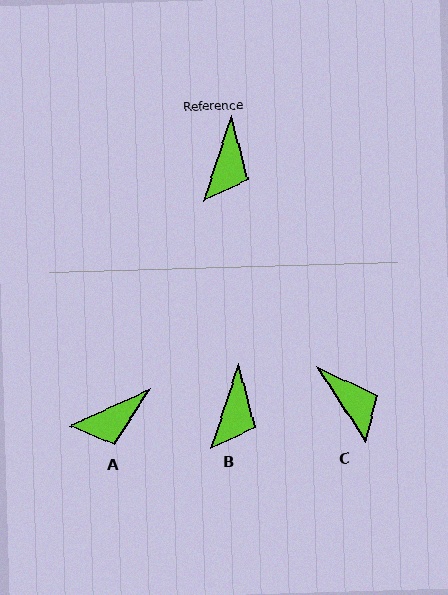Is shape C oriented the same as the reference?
No, it is off by about 51 degrees.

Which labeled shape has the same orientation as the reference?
B.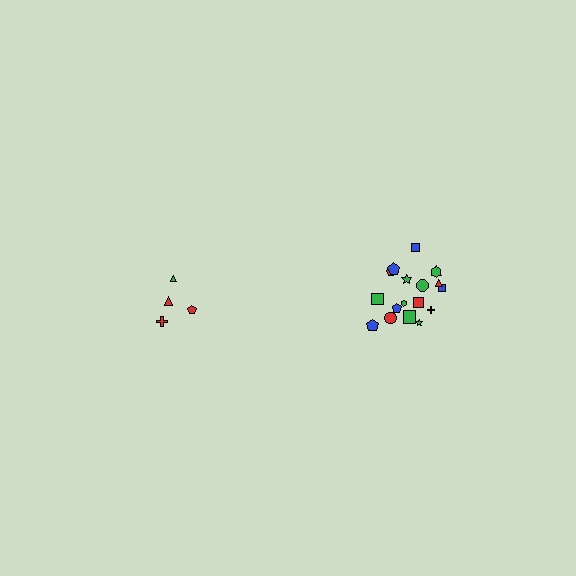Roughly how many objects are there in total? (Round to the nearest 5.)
Roughly 20 objects in total.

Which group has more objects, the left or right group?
The right group.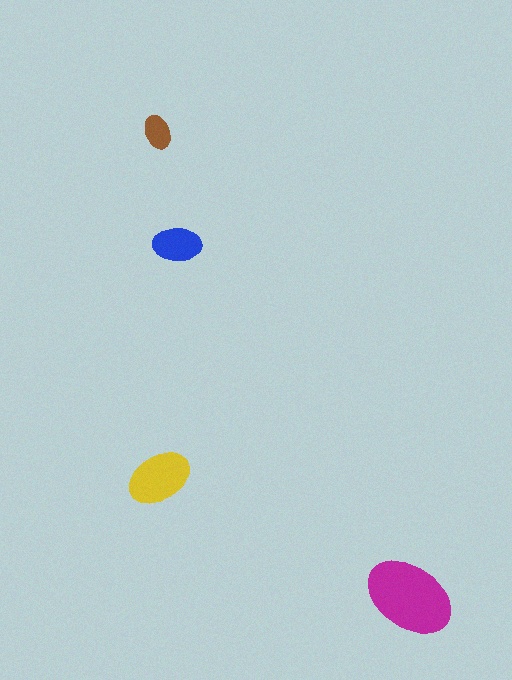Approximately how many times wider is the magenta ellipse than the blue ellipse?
About 2 times wider.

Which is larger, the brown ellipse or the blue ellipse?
The blue one.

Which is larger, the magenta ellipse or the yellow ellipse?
The magenta one.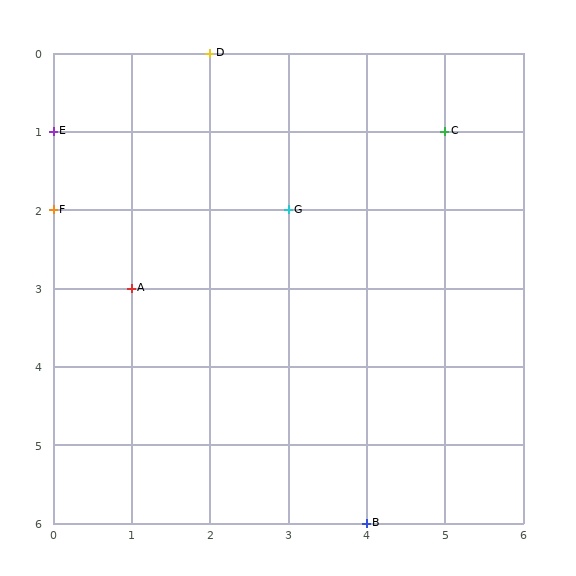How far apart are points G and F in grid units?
Points G and F are 3 columns apart.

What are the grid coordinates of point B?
Point B is at grid coordinates (4, 6).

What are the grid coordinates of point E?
Point E is at grid coordinates (0, 1).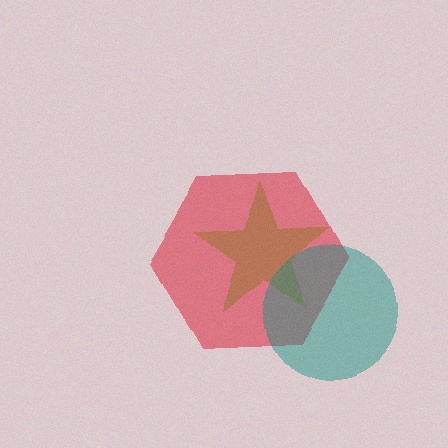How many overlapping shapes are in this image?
There are 3 overlapping shapes in the image.